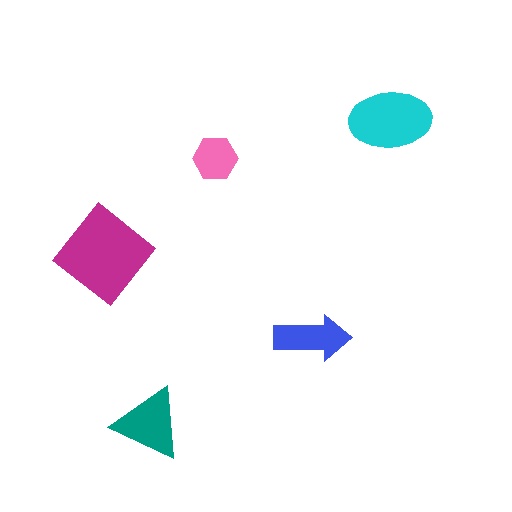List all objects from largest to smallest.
The magenta diamond, the cyan ellipse, the teal triangle, the blue arrow, the pink hexagon.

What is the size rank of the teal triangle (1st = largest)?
3rd.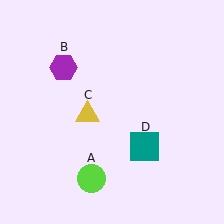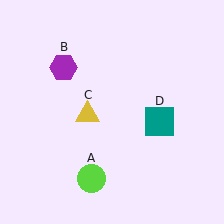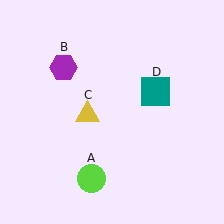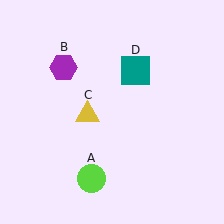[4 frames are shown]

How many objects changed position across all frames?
1 object changed position: teal square (object D).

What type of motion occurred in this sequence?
The teal square (object D) rotated counterclockwise around the center of the scene.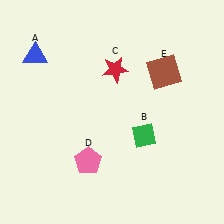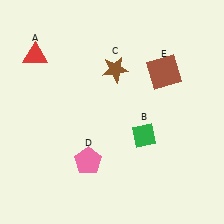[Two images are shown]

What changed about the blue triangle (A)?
In Image 1, A is blue. In Image 2, it changed to red.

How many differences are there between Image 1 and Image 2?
There are 2 differences between the two images.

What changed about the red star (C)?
In Image 1, C is red. In Image 2, it changed to brown.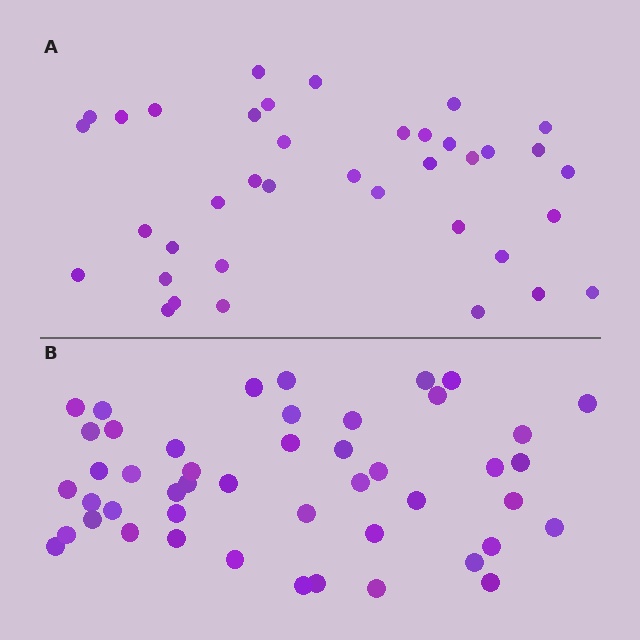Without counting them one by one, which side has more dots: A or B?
Region B (the bottom region) has more dots.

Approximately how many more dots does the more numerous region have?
Region B has roughly 8 or so more dots than region A.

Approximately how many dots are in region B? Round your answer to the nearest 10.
About 50 dots. (The exact count is 47, which rounds to 50.)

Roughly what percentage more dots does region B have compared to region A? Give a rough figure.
About 25% more.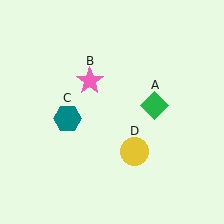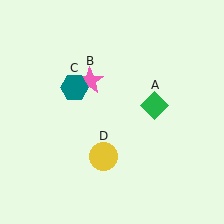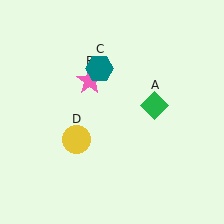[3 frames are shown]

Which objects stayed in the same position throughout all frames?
Green diamond (object A) and pink star (object B) remained stationary.